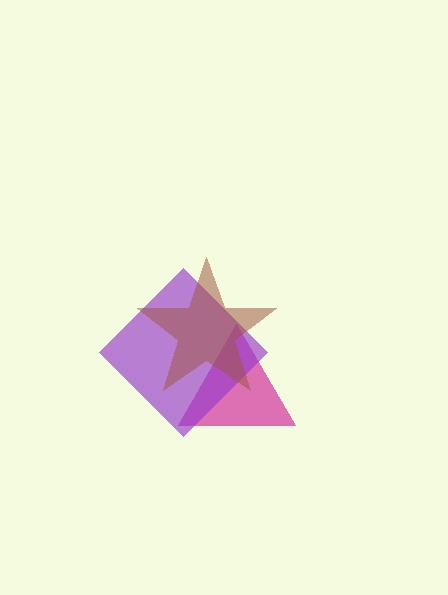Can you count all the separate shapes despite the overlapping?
Yes, there are 3 separate shapes.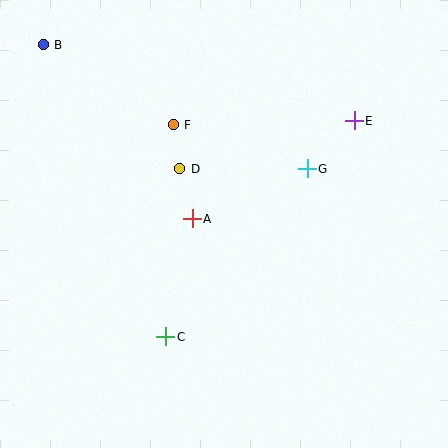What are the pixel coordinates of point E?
Point E is at (354, 121).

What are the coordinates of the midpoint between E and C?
The midpoint between E and C is at (260, 229).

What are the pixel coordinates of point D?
Point D is at (180, 169).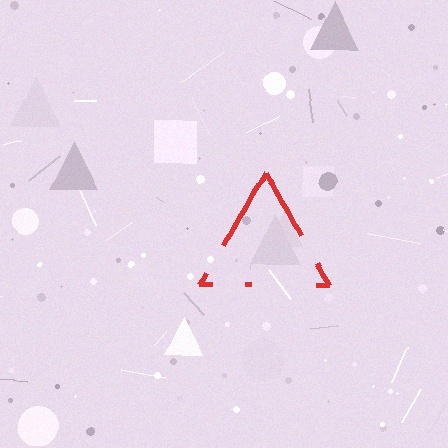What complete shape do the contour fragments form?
The contour fragments form a triangle.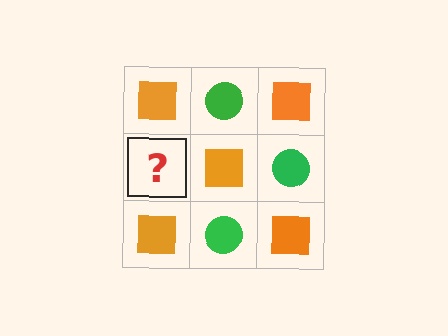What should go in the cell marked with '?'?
The missing cell should contain a green circle.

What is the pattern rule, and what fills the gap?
The rule is that it alternates orange square and green circle in a checkerboard pattern. The gap should be filled with a green circle.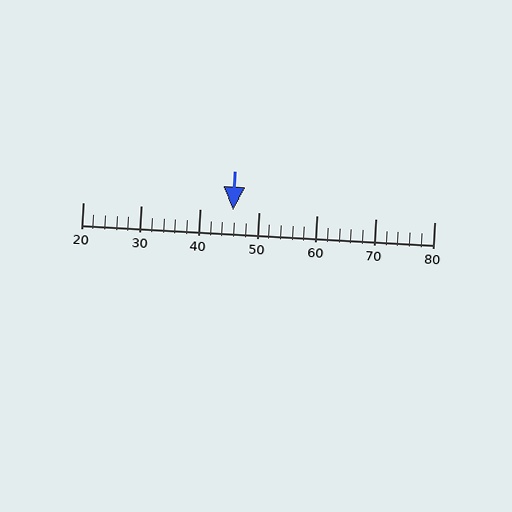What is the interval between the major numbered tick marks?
The major tick marks are spaced 10 units apart.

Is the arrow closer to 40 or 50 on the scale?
The arrow is closer to 50.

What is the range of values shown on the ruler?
The ruler shows values from 20 to 80.